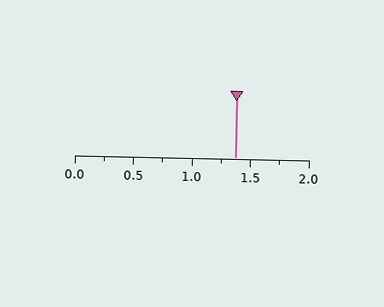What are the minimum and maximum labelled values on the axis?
The axis runs from 0.0 to 2.0.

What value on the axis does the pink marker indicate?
The marker indicates approximately 1.38.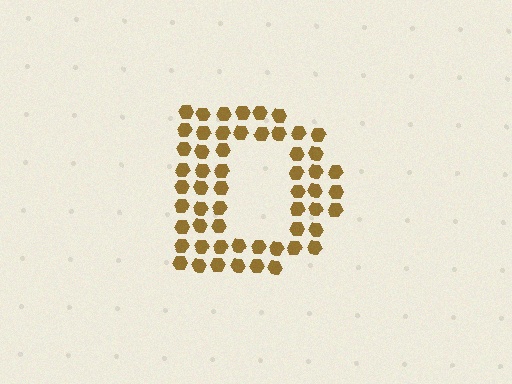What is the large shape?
The large shape is the letter D.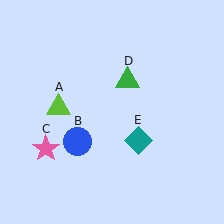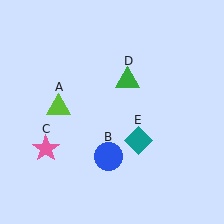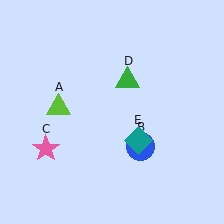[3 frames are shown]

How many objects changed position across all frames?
1 object changed position: blue circle (object B).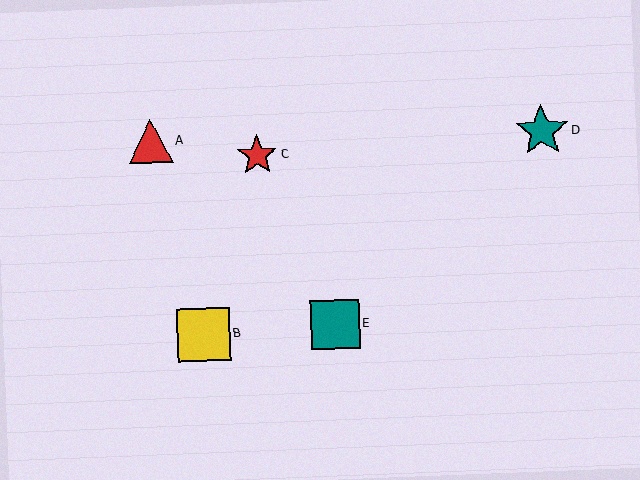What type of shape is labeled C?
Shape C is a red star.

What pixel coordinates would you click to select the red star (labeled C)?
Click at (257, 155) to select the red star C.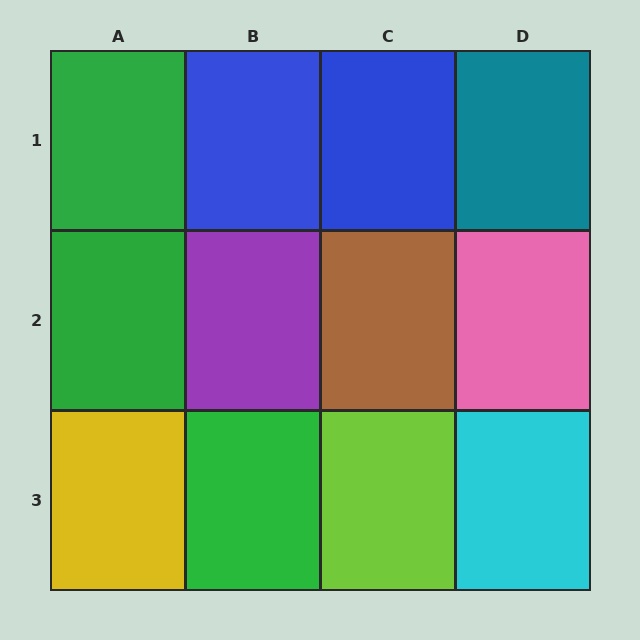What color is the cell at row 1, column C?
Blue.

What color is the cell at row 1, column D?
Teal.